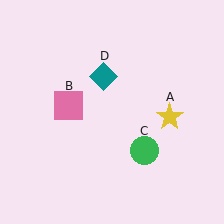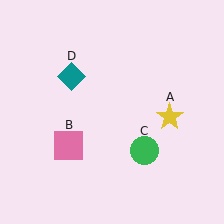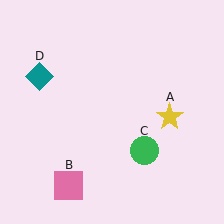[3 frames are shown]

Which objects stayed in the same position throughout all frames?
Yellow star (object A) and green circle (object C) remained stationary.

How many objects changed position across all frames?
2 objects changed position: pink square (object B), teal diamond (object D).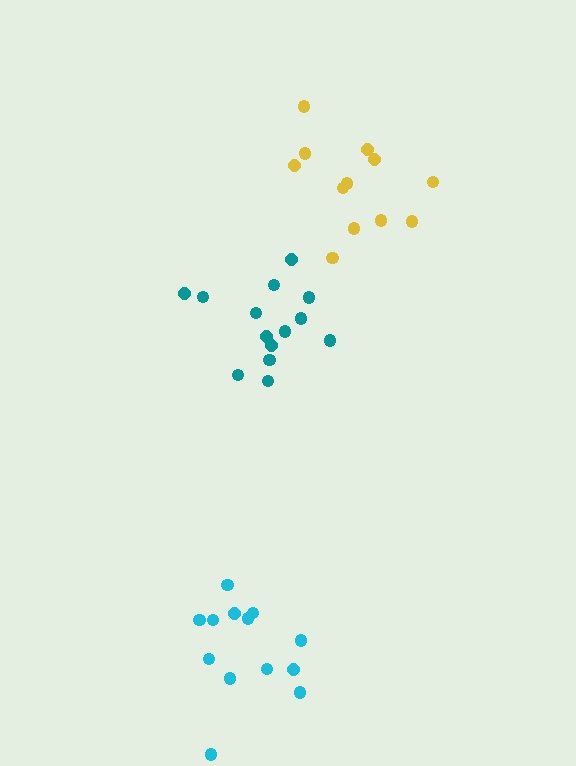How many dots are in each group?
Group 1: 12 dots, Group 2: 14 dots, Group 3: 13 dots (39 total).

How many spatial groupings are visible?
There are 3 spatial groupings.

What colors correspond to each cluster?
The clusters are colored: yellow, teal, cyan.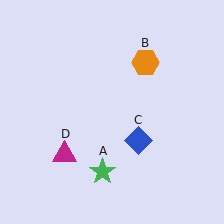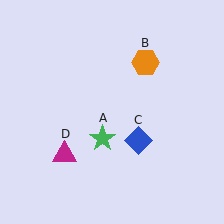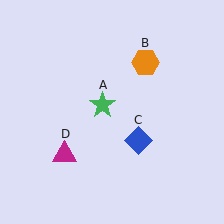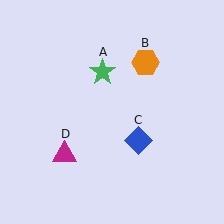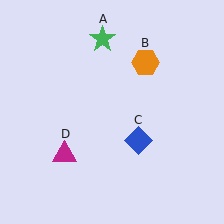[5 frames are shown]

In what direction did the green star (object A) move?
The green star (object A) moved up.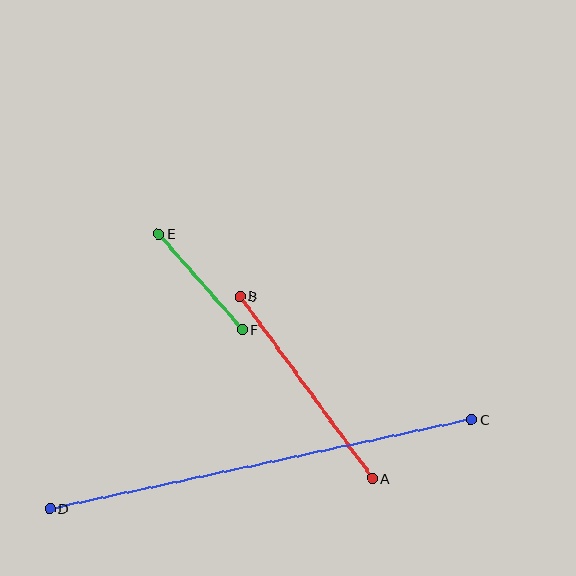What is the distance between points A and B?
The distance is approximately 225 pixels.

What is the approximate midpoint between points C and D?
The midpoint is at approximately (261, 464) pixels.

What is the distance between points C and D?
The distance is approximately 431 pixels.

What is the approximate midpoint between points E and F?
The midpoint is at approximately (201, 282) pixels.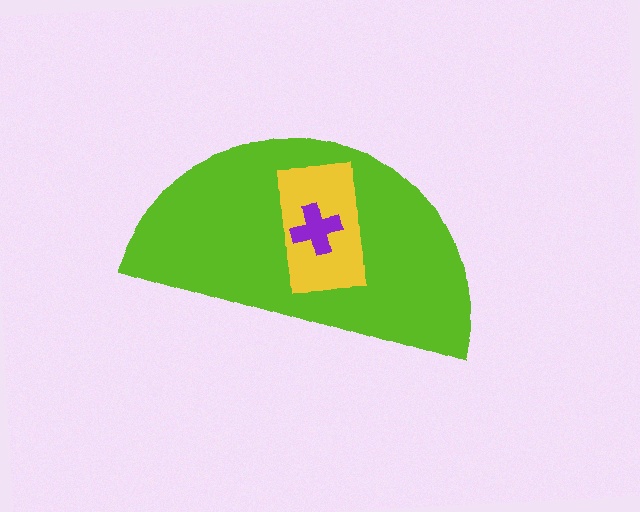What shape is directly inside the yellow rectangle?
The purple cross.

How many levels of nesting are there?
3.